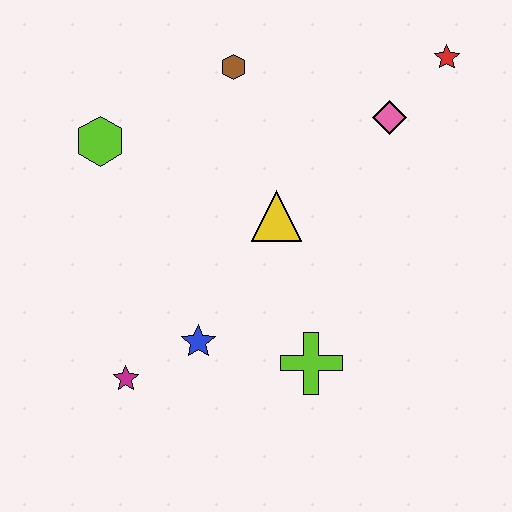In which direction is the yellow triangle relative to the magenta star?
The yellow triangle is above the magenta star.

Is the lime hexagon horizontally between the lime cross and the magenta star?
No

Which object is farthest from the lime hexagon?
The red star is farthest from the lime hexagon.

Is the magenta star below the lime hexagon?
Yes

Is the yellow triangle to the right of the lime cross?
No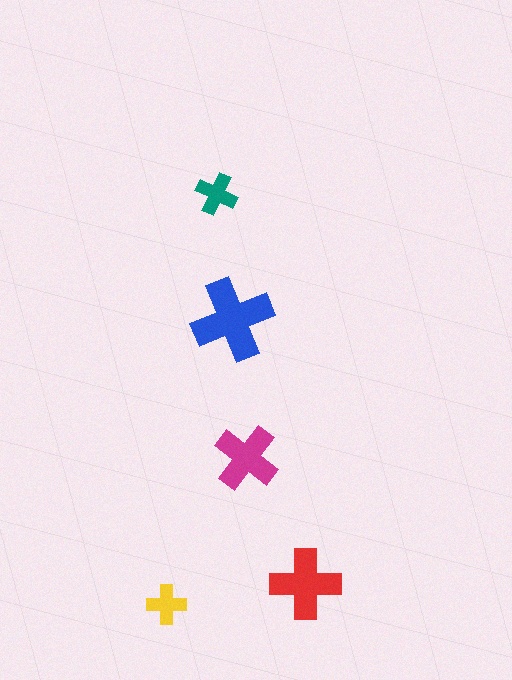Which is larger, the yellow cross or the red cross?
The red one.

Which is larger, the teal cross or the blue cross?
The blue one.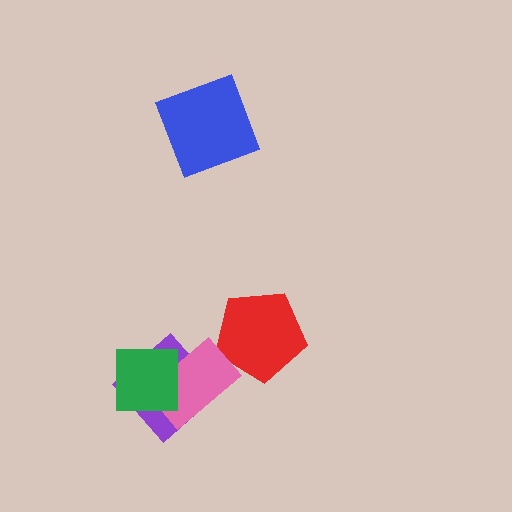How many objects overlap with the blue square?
0 objects overlap with the blue square.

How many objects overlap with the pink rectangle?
2 objects overlap with the pink rectangle.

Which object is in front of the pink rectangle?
The green square is in front of the pink rectangle.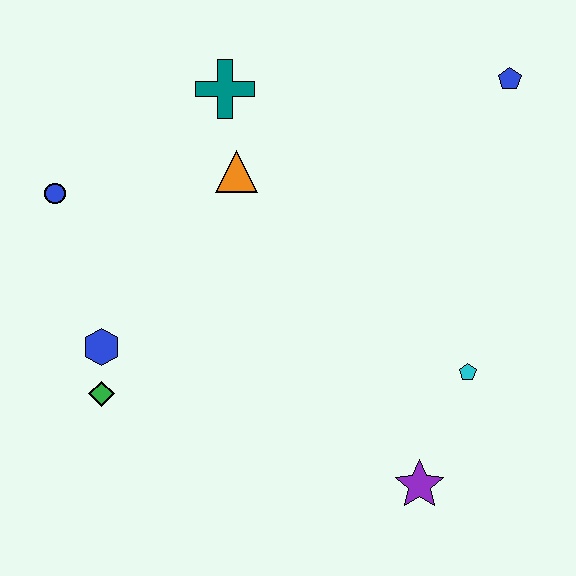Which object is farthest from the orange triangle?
The purple star is farthest from the orange triangle.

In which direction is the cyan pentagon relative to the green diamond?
The cyan pentagon is to the right of the green diamond.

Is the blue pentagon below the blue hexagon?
No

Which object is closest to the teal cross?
The orange triangle is closest to the teal cross.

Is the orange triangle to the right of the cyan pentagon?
No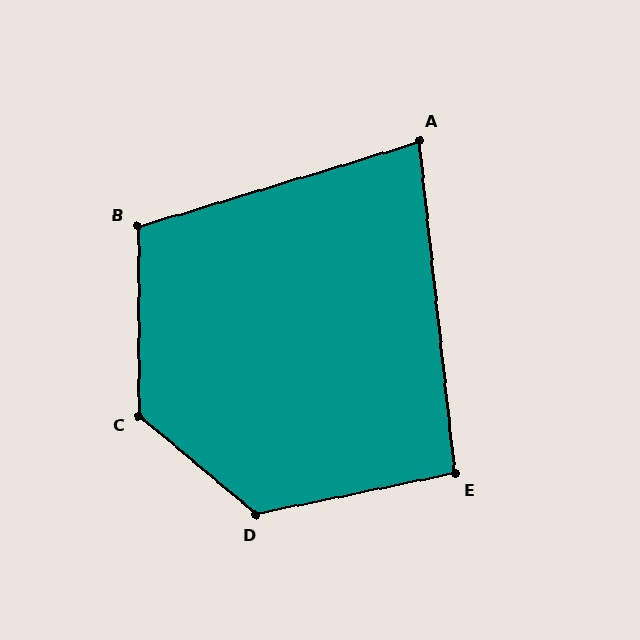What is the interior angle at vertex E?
Approximately 95 degrees (obtuse).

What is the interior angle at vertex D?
Approximately 128 degrees (obtuse).